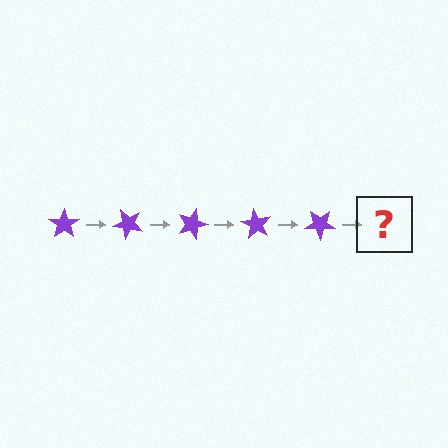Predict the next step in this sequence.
The next step is a purple star rotated 225 degrees.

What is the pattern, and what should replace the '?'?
The pattern is that the star rotates 45 degrees each step. The '?' should be a purple star rotated 225 degrees.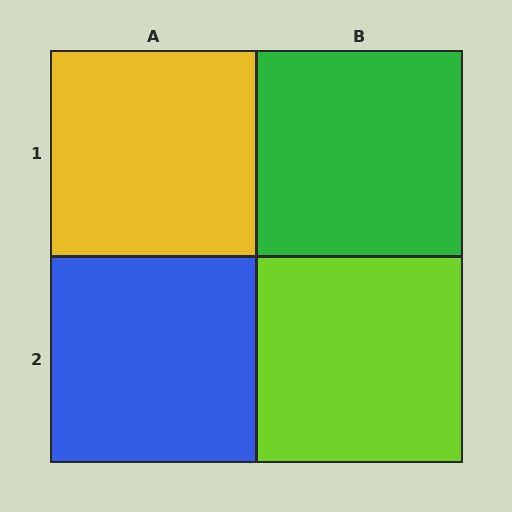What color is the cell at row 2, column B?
Lime.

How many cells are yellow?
1 cell is yellow.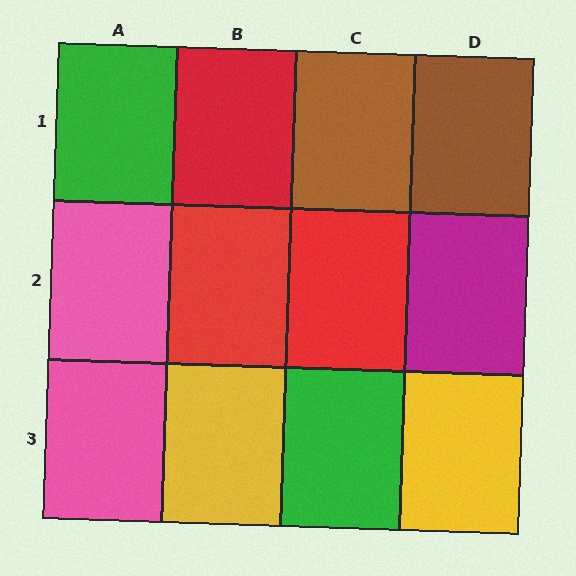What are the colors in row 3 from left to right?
Pink, yellow, green, yellow.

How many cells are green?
2 cells are green.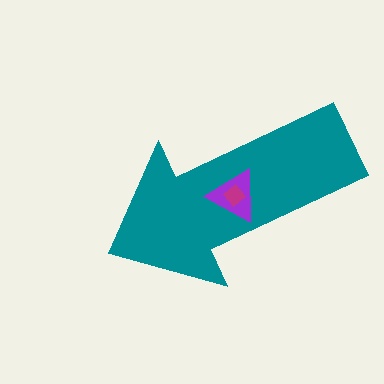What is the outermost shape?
The teal arrow.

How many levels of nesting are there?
3.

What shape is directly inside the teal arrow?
The purple triangle.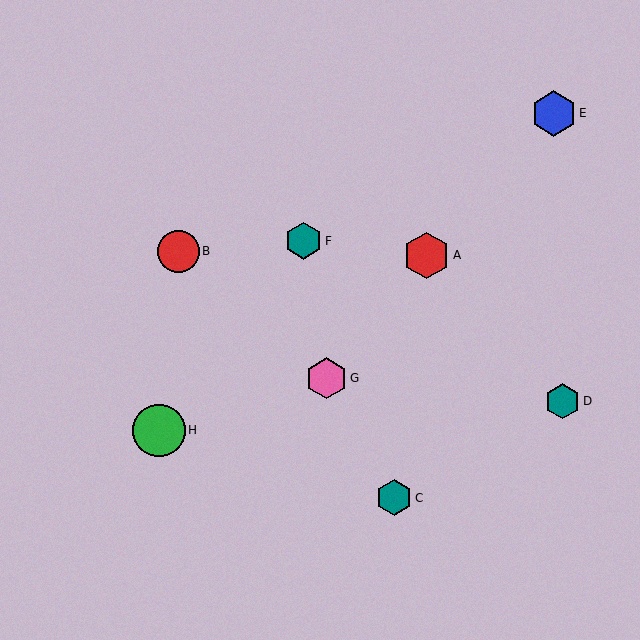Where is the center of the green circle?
The center of the green circle is at (159, 430).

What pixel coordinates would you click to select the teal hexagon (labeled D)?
Click at (562, 401) to select the teal hexagon D.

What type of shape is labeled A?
Shape A is a red hexagon.